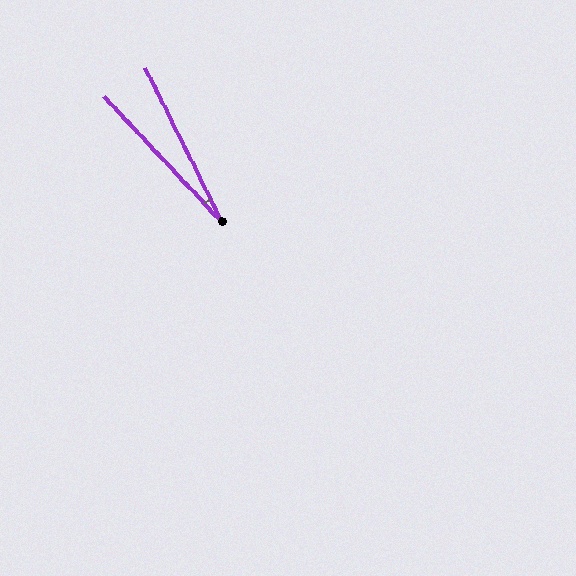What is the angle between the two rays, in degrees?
Approximately 17 degrees.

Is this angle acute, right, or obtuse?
It is acute.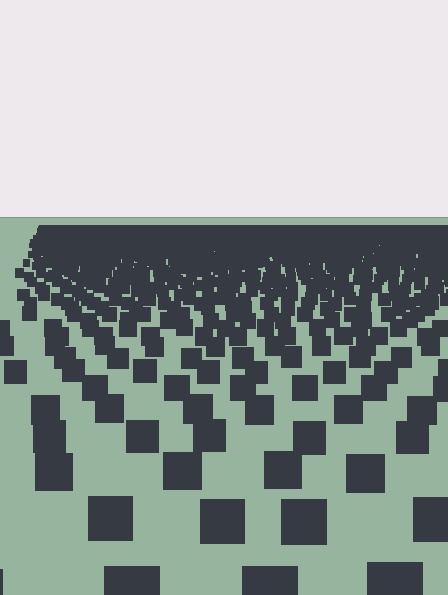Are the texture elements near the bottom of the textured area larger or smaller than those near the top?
Larger. Near the bottom, elements are closer to the viewer and appear at a bigger on-screen size.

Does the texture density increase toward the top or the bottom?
Density increases toward the top.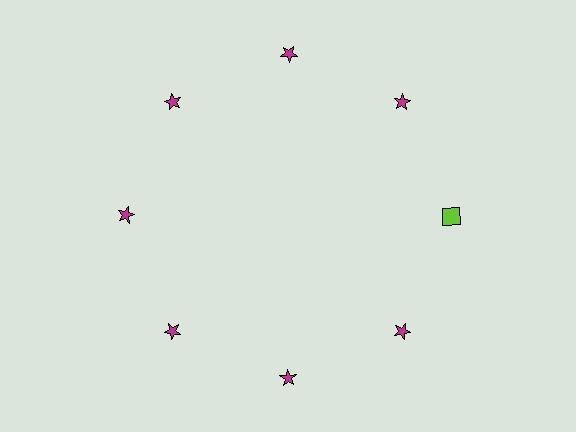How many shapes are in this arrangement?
There are 8 shapes arranged in a ring pattern.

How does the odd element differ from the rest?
It differs in both color (lime instead of magenta) and shape (square instead of star).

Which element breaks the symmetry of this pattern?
The lime square at roughly the 3 o'clock position breaks the symmetry. All other shapes are magenta stars.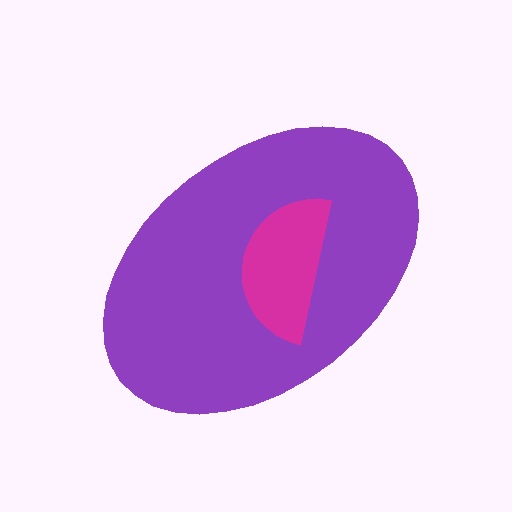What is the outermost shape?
The purple ellipse.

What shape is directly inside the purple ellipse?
The magenta semicircle.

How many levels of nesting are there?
2.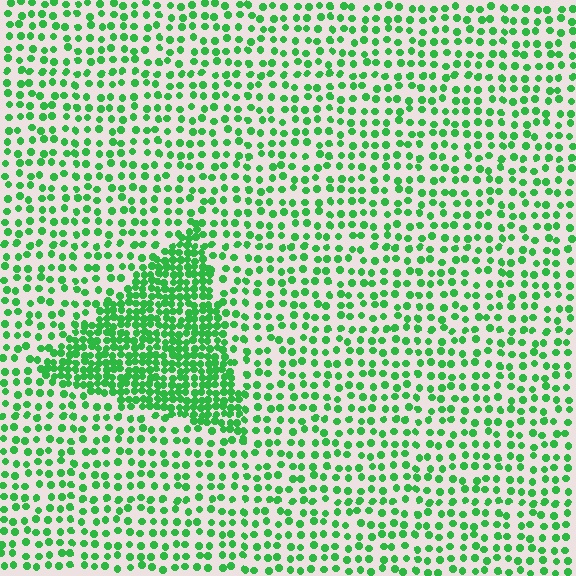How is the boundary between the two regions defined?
The boundary is defined by a change in element density (approximately 2.4x ratio). All elements are the same color, size, and shape.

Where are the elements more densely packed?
The elements are more densely packed inside the triangle boundary.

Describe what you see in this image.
The image contains small green elements arranged at two different densities. A triangle-shaped region is visible where the elements are more densely packed than the surrounding area.